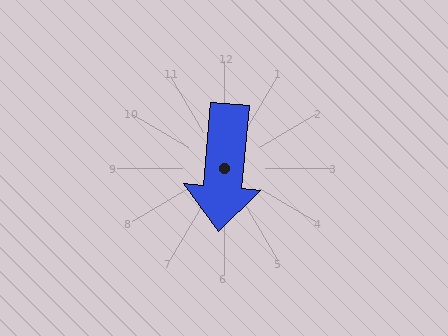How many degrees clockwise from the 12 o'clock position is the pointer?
Approximately 185 degrees.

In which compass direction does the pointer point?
South.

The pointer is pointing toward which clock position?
Roughly 6 o'clock.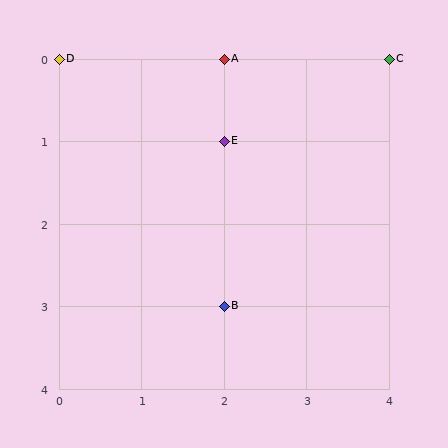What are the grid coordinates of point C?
Point C is at grid coordinates (4, 0).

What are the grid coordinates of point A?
Point A is at grid coordinates (2, 0).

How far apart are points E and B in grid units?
Points E and B are 2 rows apart.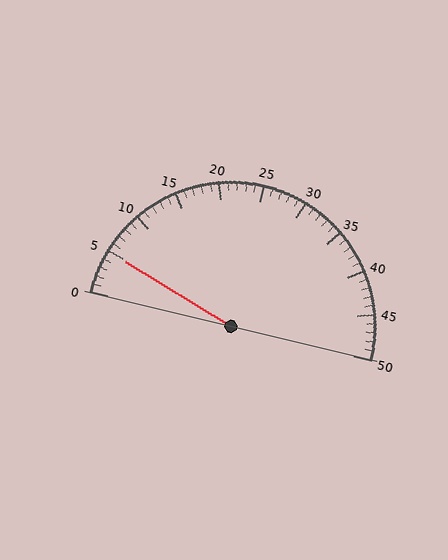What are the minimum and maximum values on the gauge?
The gauge ranges from 0 to 50.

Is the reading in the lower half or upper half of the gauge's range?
The reading is in the lower half of the range (0 to 50).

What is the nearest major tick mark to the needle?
The nearest major tick mark is 5.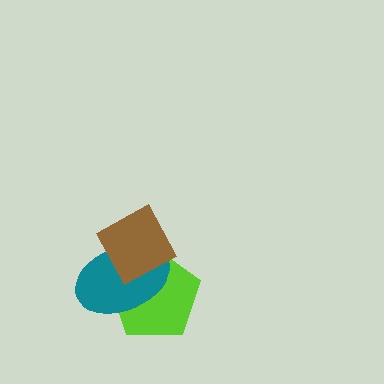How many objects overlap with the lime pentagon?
2 objects overlap with the lime pentagon.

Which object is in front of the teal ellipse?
The brown diamond is in front of the teal ellipse.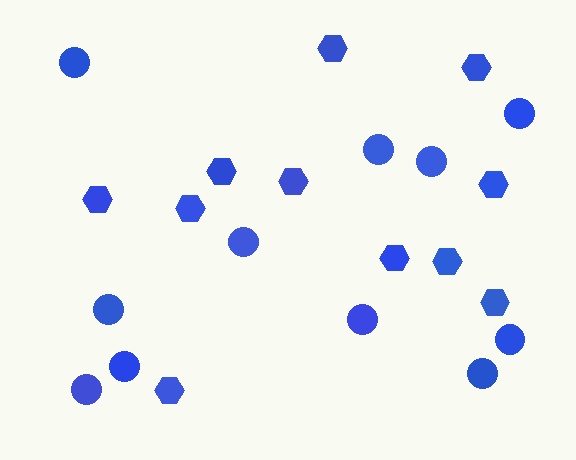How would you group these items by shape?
There are 2 groups: one group of hexagons (11) and one group of circles (11).